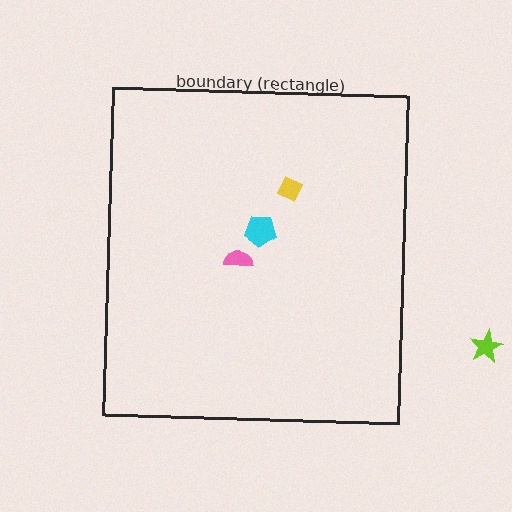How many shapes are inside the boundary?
3 inside, 1 outside.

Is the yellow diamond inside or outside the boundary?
Inside.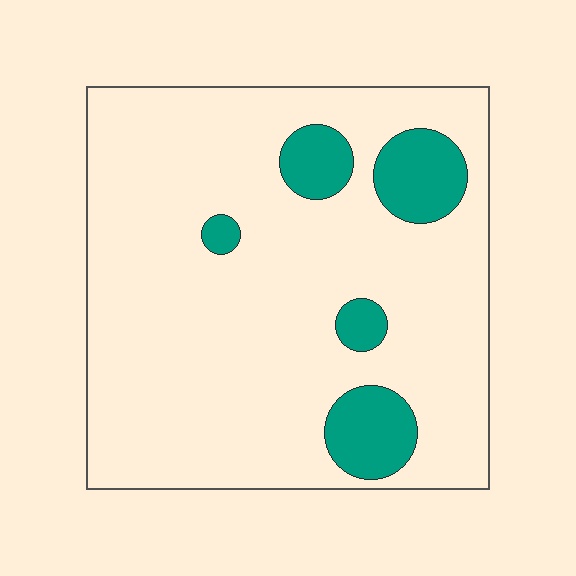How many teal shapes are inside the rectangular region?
5.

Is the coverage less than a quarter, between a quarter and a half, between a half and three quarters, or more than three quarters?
Less than a quarter.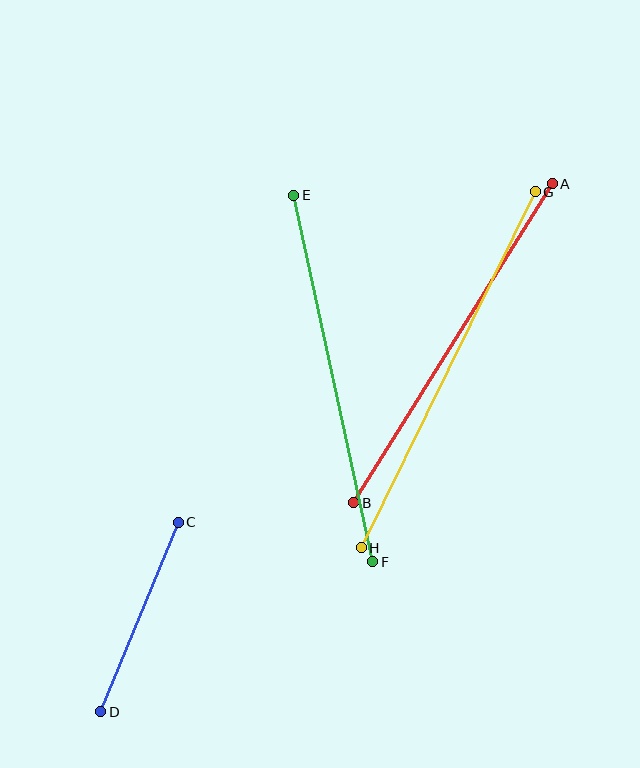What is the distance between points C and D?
The distance is approximately 205 pixels.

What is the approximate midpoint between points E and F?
The midpoint is at approximately (333, 378) pixels.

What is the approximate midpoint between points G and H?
The midpoint is at approximately (448, 370) pixels.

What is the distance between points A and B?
The distance is approximately 376 pixels.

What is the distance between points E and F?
The distance is approximately 375 pixels.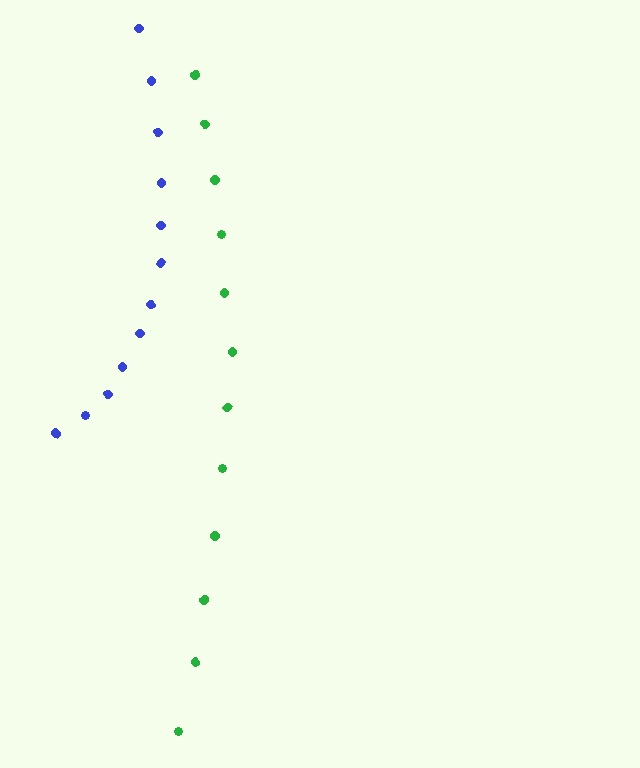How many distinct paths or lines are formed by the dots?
There are 2 distinct paths.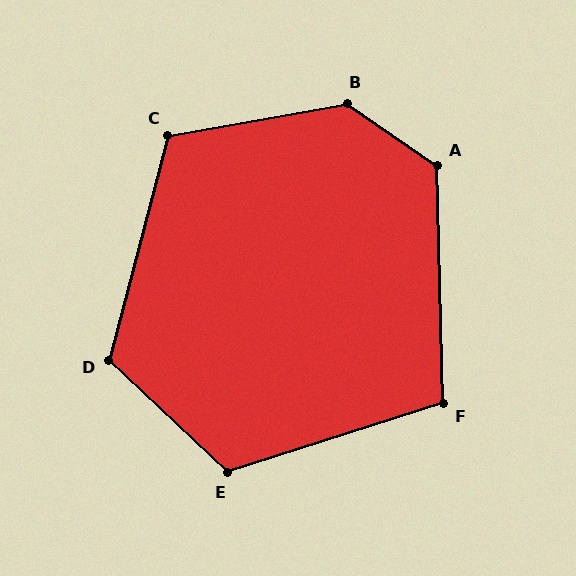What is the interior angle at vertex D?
Approximately 118 degrees (obtuse).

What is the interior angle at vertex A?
Approximately 126 degrees (obtuse).